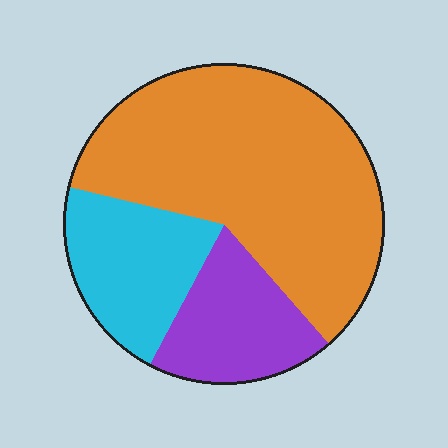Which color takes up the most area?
Orange, at roughly 60%.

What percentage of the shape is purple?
Purple covers roughly 20% of the shape.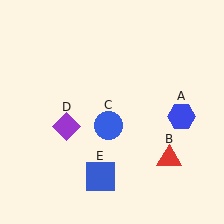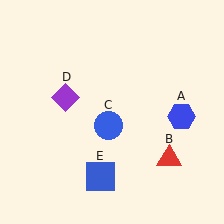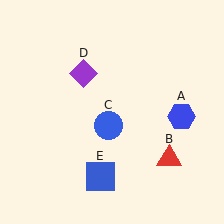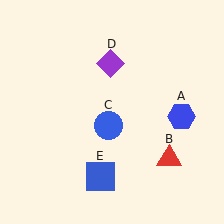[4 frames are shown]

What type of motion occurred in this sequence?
The purple diamond (object D) rotated clockwise around the center of the scene.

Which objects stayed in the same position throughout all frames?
Blue hexagon (object A) and red triangle (object B) and blue circle (object C) and blue square (object E) remained stationary.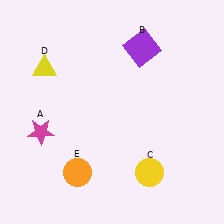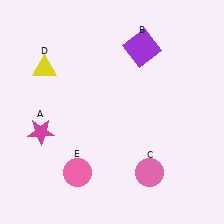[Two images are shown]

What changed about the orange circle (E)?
In Image 1, E is orange. In Image 2, it changed to pink.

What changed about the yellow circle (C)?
In Image 1, C is yellow. In Image 2, it changed to pink.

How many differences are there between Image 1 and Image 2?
There are 2 differences between the two images.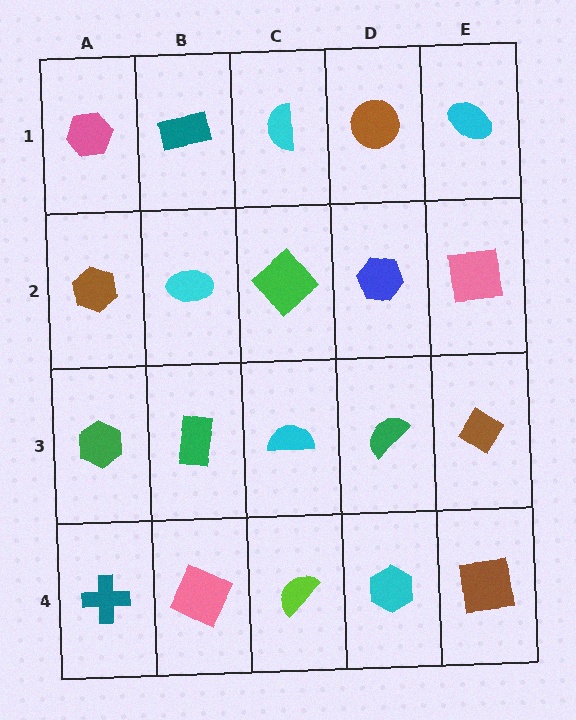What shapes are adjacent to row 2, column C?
A cyan semicircle (row 1, column C), a cyan semicircle (row 3, column C), a cyan ellipse (row 2, column B), a blue hexagon (row 2, column D).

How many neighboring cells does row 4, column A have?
2.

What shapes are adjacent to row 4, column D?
A green semicircle (row 3, column D), a lime semicircle (row 4, column C), a brown square (row 4, column E).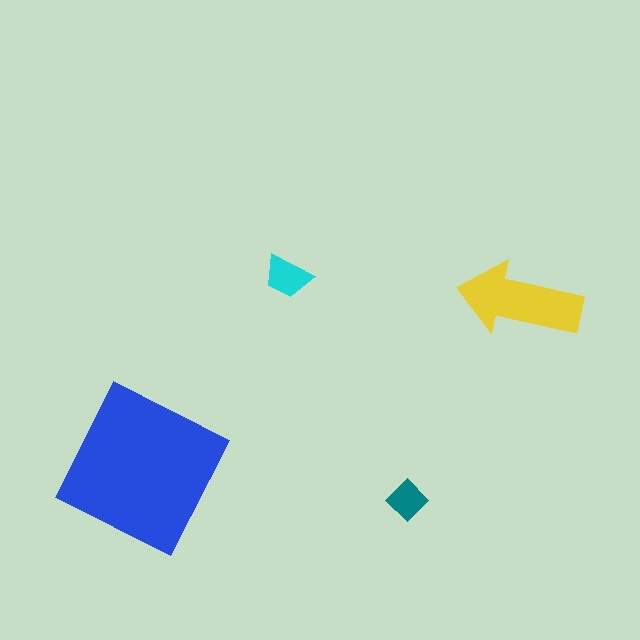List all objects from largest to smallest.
The blue square, the yellow arrow, the cyan trapezoid, the teal diamond.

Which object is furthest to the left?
The blue square is leftmost.